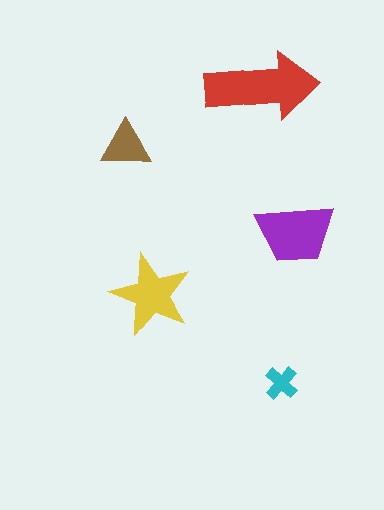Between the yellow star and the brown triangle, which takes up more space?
The yellow star.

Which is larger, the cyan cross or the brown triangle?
The brown triangle.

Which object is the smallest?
The cyan cross.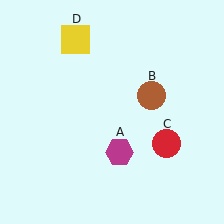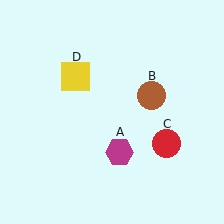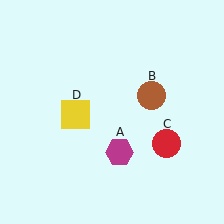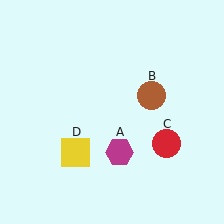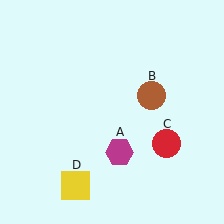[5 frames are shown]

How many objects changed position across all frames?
1 object changed position: yellow square (object D).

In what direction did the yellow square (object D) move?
The yellow square (object D) moved down.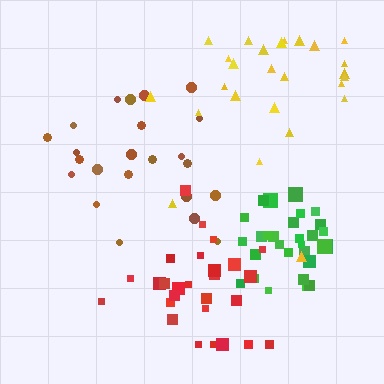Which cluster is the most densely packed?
Green.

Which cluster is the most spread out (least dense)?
Brown.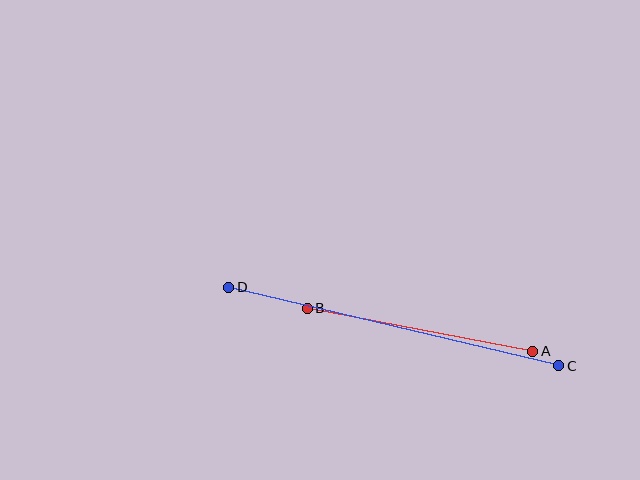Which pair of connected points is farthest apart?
Points C and D are farthest apart.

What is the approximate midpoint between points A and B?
The midpoint is at approximately (420, 330) pixels.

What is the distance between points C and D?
The distance is approximately 339 pixels.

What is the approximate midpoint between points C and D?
The midpoint is at approximately (394, 327) pixels.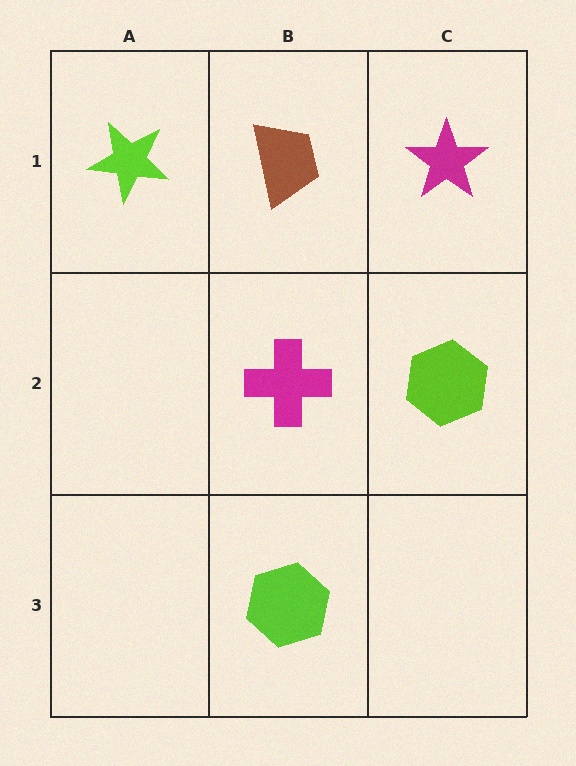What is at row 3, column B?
A lime hexagon.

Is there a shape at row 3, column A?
No, that cell is empty.